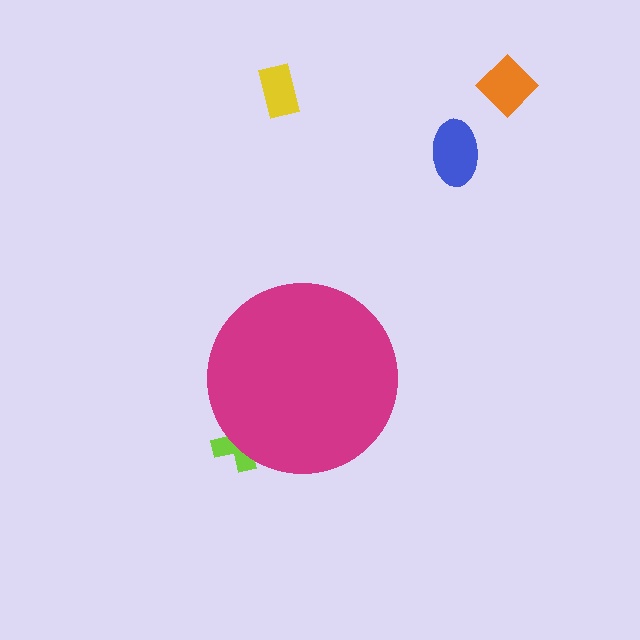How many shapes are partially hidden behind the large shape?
1 shape is partially hidden.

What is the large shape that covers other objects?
A magenta circle.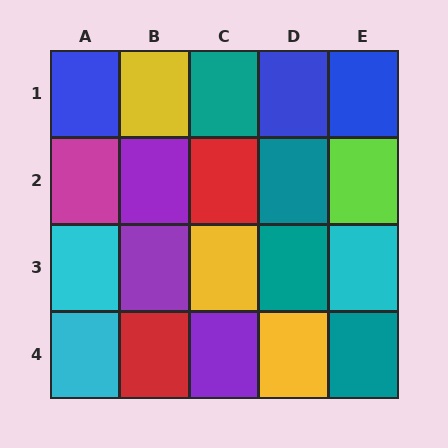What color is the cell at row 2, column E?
Lime.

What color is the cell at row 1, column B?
Yellow.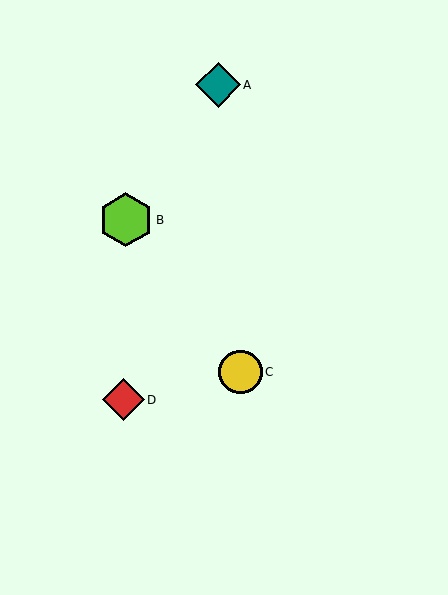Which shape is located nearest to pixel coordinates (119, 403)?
The red diamond (labeled D) at (123, 400) is nearest to that location.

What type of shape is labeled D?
Shape D is a red diamond.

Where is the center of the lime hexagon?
The center of the lime hexagon is at (126, 220).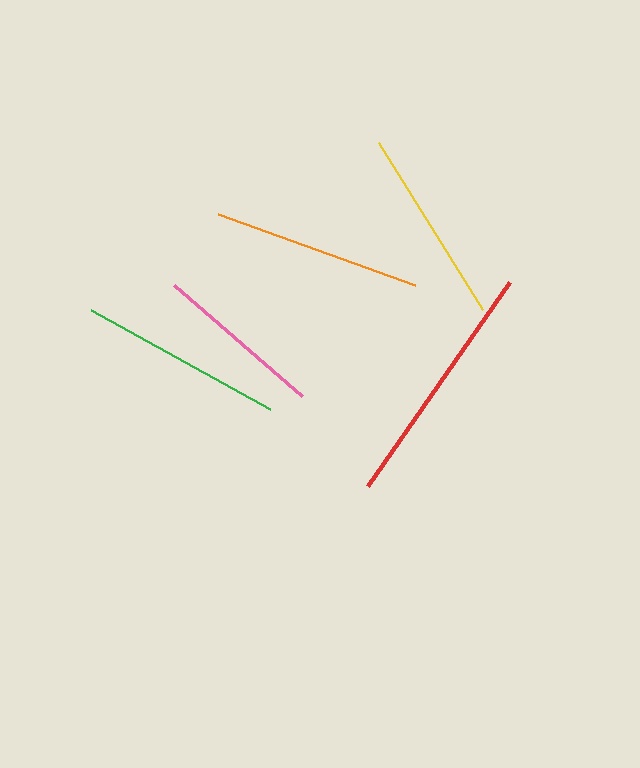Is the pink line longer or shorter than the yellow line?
The yellow line is longer than the pink line.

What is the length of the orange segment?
The orange segment is approximately 210 pixels long.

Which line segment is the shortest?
The pink line is the shortest at approximately 169 pixels.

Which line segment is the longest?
The red line is the longest at approximately 249 pixels.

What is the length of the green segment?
The green segment is approximately 204 pixels long.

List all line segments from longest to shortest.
From longest to shortest: red, orange, green, yellow, pink.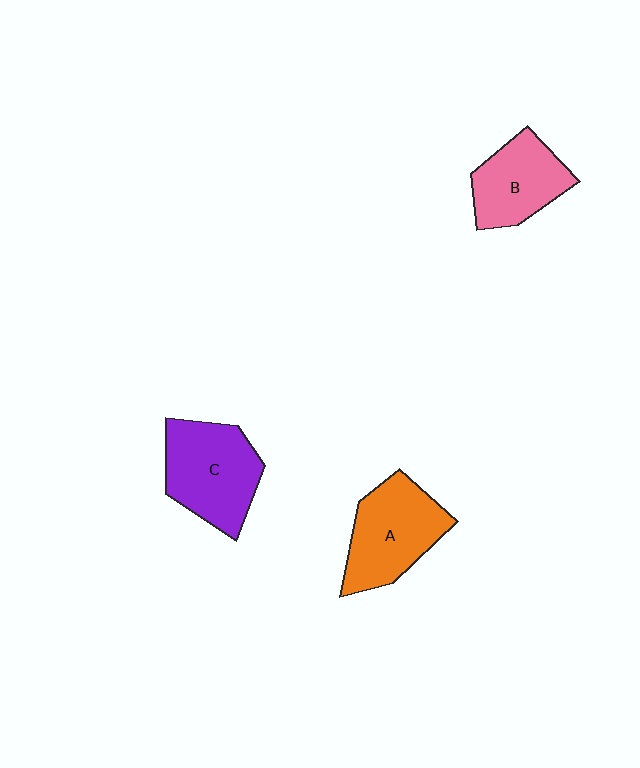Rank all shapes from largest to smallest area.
From largest to smallest: C (purple), A (orange), B (pink).